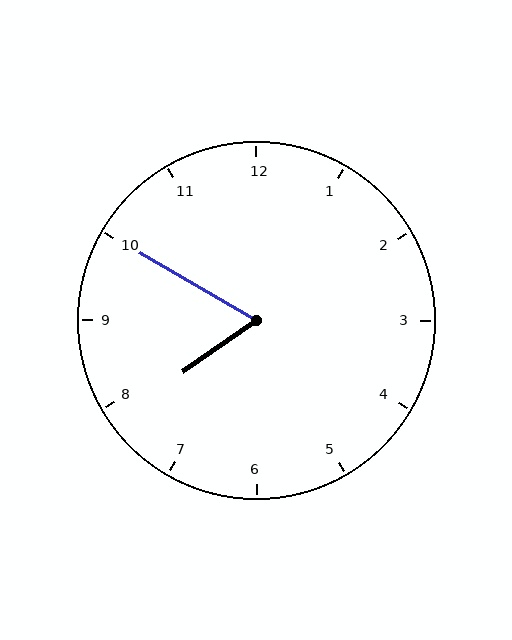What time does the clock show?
7:50.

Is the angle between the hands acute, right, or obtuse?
It is acute.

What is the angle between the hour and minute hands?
Approximately 65 degrees.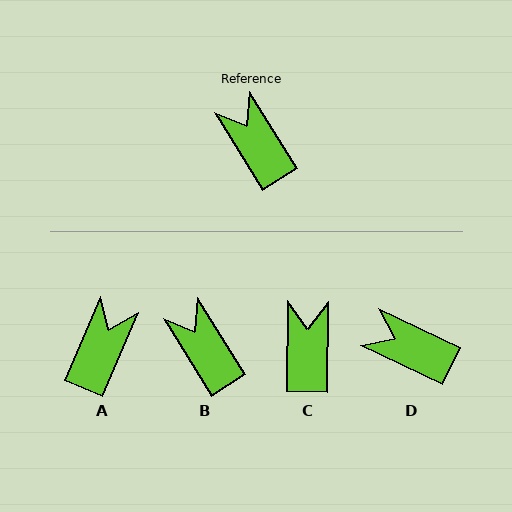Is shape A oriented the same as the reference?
No, it is off by about 55 degrees.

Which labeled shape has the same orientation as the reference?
B.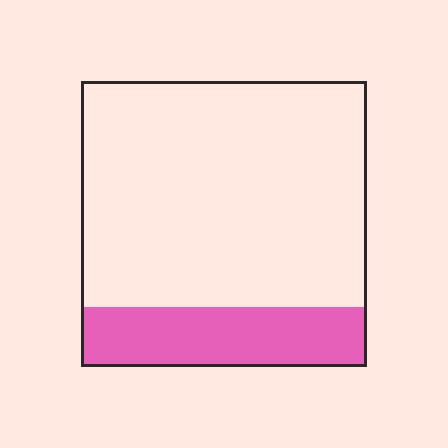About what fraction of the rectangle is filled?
About one fifth (1/5).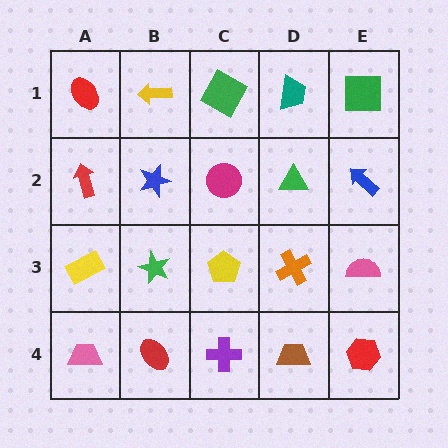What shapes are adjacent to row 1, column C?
A magenta circle (row 2, column C), a yellow arrow (row 1, column B), a teal trapezoid (row 1, column D).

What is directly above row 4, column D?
An orange cross.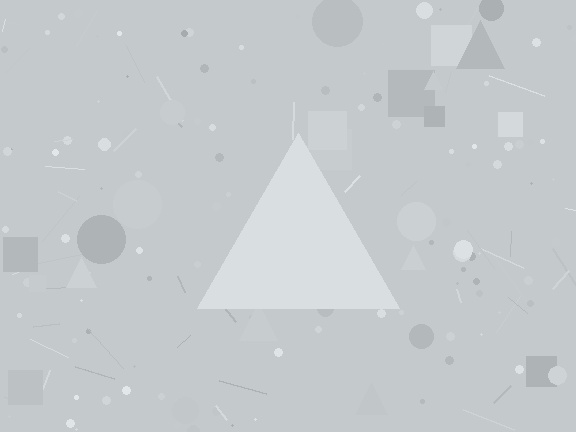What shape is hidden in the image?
A triangle is hidden in the image.